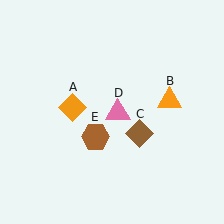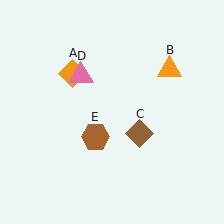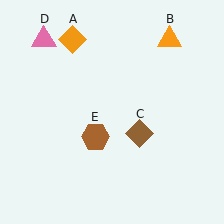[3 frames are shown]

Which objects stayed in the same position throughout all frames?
Brown diamond (object C) and brown hexagon (object E) remained stationary.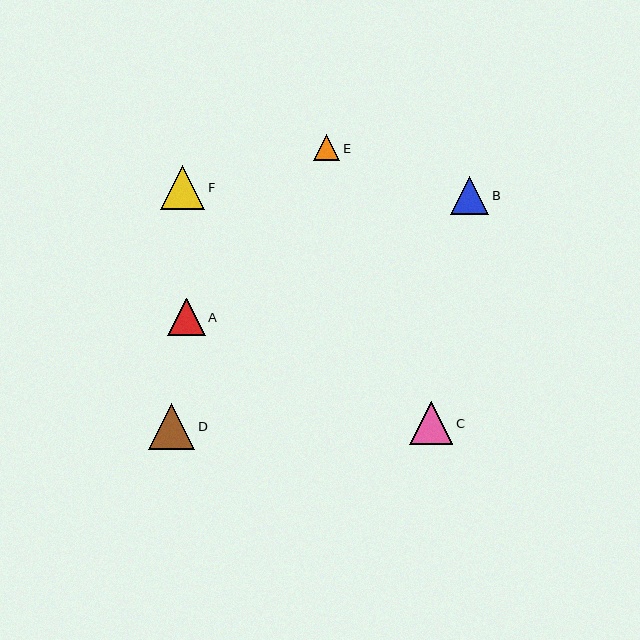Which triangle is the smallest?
Triangle E is the smallest with a size of approximately 27 pixels.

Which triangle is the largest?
Triangle D is the largest with a size of approximately 46 pixels.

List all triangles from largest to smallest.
From largest to smallest: D, F, C, B, A, E.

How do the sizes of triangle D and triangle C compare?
Triangle D and triangle C are approximately the same size.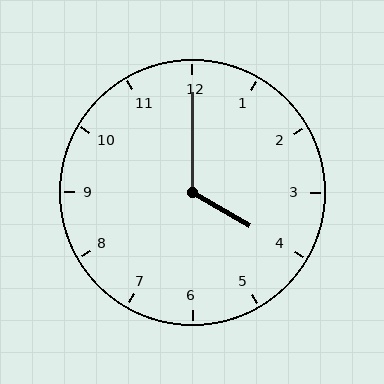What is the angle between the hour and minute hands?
Approximately 120 degrees.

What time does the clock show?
4:00.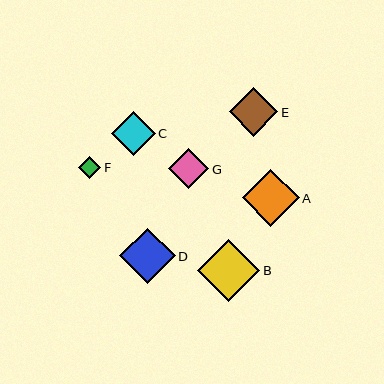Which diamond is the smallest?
Diamond F is the smallest with a size of approximately 22 pixels.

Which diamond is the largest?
Diamond B is the largest with a size of approximately 63 pixels.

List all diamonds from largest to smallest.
From largest to smallest: B, A, D, E, C, G, F.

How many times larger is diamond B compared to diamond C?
Diamond B is approximately 1.4 times the size of diamond C.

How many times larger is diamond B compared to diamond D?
Diamond B is approximately 1.1 times the size of diamond D.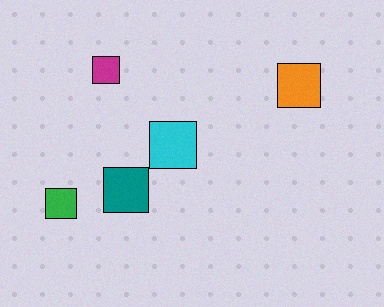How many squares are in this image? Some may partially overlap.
There are 5 squares.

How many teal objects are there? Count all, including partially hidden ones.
There is 1 teal object.